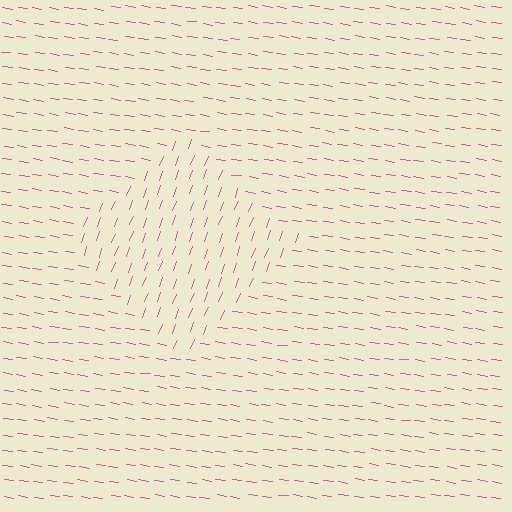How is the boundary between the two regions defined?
The boundary is defined purely by a change in line orientation (approximately 78 degrees difference). All lines are the same color and thickness.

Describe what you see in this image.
The image is filled with small pink line segments. A diamond region in the image has lines oriented differently from the surrounding lines, creating a visible texture boundary.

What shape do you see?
I see a diamond.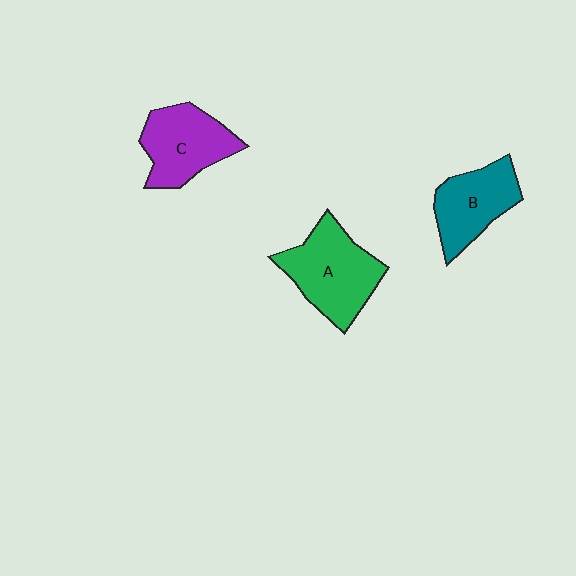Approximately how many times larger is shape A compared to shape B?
Approximately 1.3 times.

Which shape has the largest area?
Shape A (green).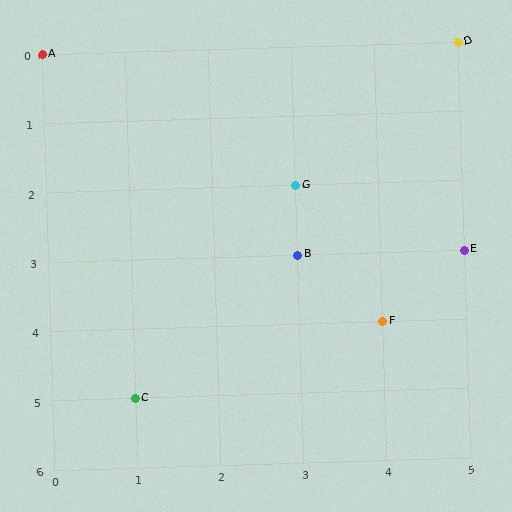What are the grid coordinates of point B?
Point B is at grid coordinates (3, 3).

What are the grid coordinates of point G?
Point G is at grid coordinates (3, 2).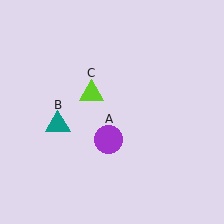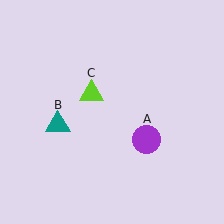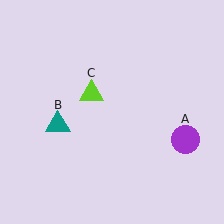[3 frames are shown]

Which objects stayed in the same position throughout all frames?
Teal triangle (object B) and lime triangle (object C) remained stationary.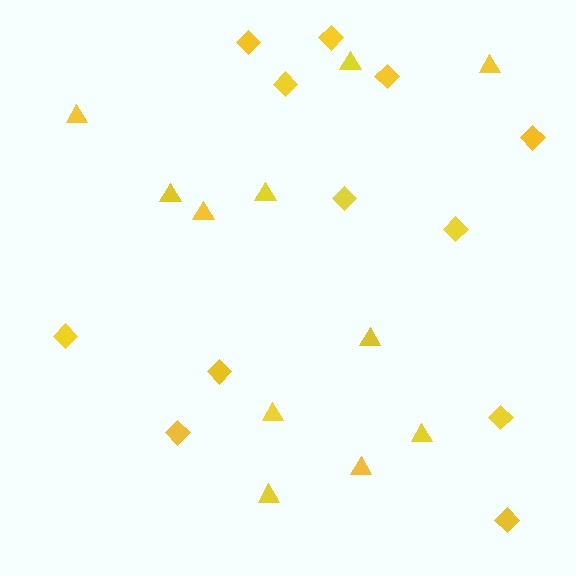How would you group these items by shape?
There are 2 groups: one group of triangles (11) and one group of diamonds (12).